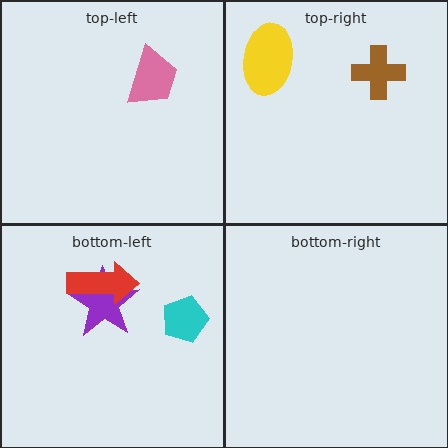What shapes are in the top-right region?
The yellow ellipse, the brown cross.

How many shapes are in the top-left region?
1.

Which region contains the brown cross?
The top-right region.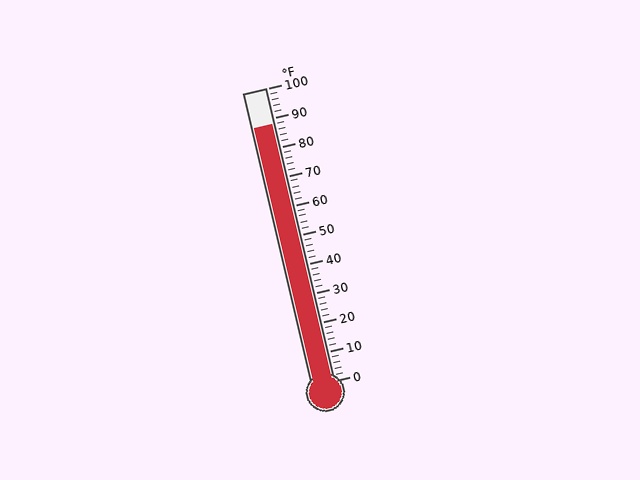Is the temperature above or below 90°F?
The temperature is below 90°F.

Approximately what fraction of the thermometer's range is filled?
The thermometer is filled to approximately 90% of its range.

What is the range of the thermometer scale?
The thermometer scale ranges from 0°F to 100°F.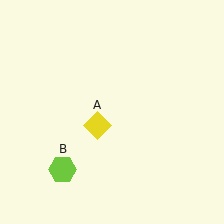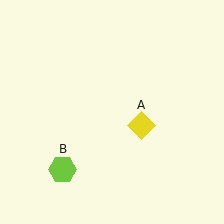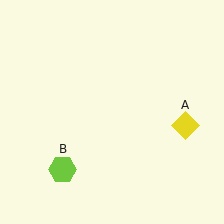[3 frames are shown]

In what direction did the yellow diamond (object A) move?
The yellow diamond (object A) moved right.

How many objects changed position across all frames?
1 object changed position: yellow diamond (object A).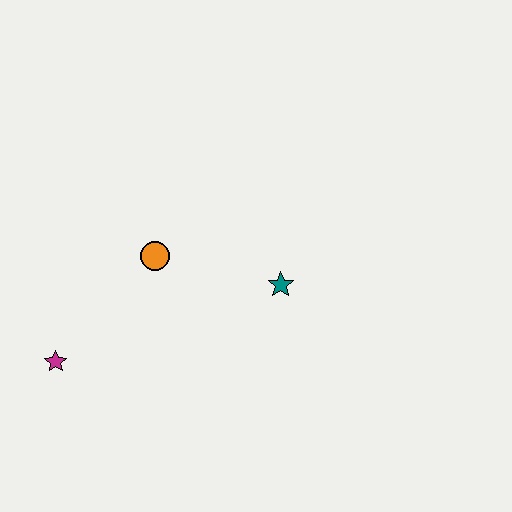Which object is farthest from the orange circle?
The magenta star is farthest from the orange circle.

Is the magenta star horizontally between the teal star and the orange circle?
No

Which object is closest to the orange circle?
The teal star is closest to the orange circle.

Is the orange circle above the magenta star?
Yes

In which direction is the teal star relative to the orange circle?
The teal star is to the right of the orange circle.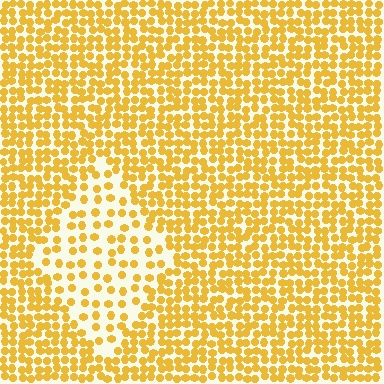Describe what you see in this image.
The image contains small yellow elements arranged at two different densities. A diamond-shaped region is visible where the elements are less densely packed than the surrounding area.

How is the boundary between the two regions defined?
The boundary is defined by a change in element density (approximately 2.2x ratio). All elements are the same color, size, and shape.